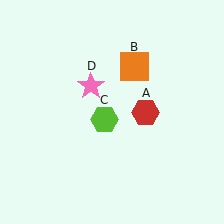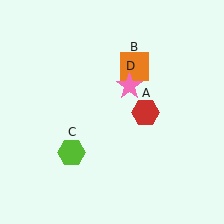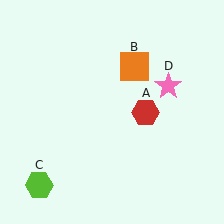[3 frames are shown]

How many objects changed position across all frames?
2 objects changed position: lime hexagon (object C), pink star (object D).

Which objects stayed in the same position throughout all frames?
Red hexagon (object A) and orange square (object B) remained stationary.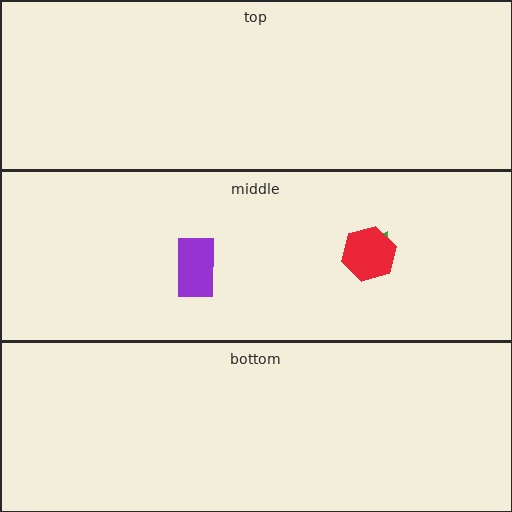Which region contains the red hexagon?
The middle region.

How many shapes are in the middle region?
3.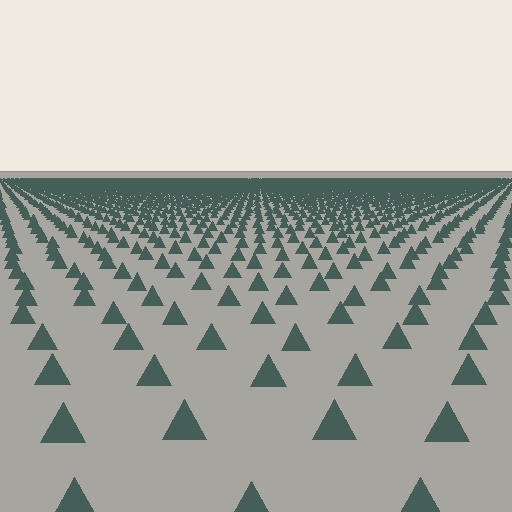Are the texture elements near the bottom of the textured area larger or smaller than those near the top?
Larger. Near the bottom, elements are closer to the viewer and appear at a bigger on-screen size.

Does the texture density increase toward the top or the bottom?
Density increases toward the top.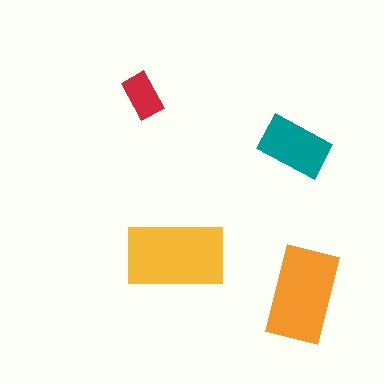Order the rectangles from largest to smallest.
the yellow one, the orange one, the teal one, the red one.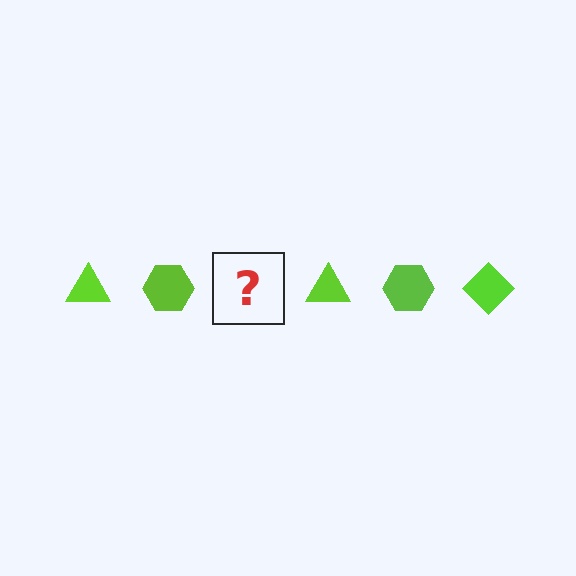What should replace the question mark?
The question mark should be replaced with a lime diamond.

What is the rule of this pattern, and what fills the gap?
The rule is that the pattern cycles through triangle, hexagon, diamond shapes in lime. The gap should be filled with a lime diamond.